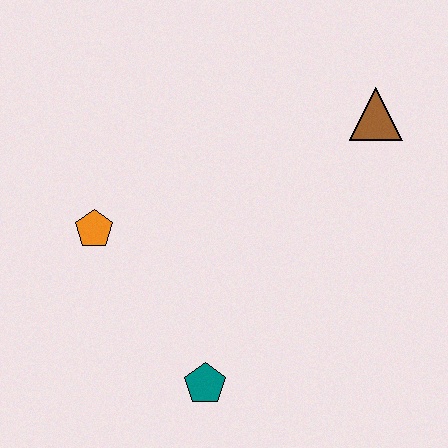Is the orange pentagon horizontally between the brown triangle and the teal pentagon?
No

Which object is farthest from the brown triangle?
The teal pentagon is farthest from the brown triangle.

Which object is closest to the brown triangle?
The orange pentagon is closest to the brown triangle.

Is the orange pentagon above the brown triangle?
No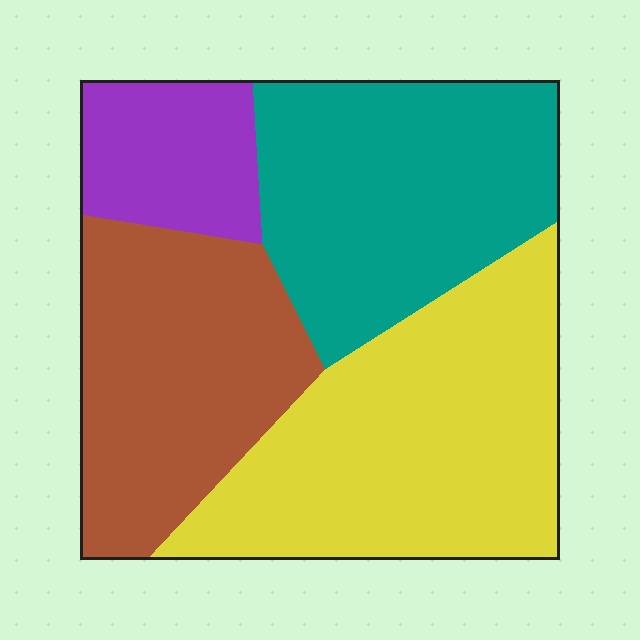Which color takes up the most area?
Yellow, at roughly 35%.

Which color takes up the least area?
Purple, at roughly 10%.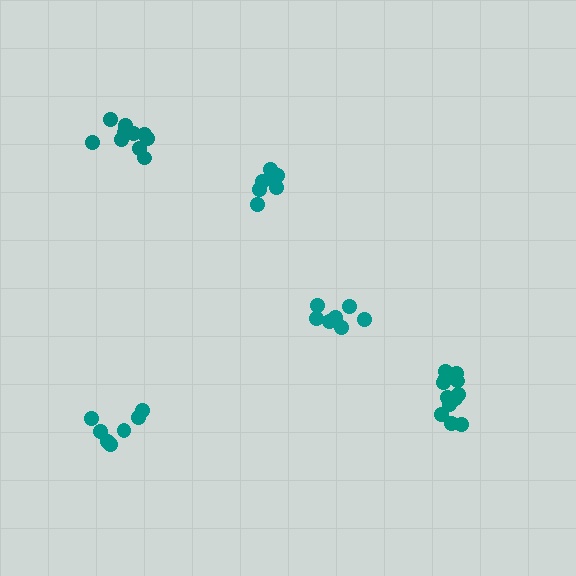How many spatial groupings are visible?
There are 5 spatial groupings.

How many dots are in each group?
Group 1: 7 dots, Group 2: 7 dots, Group 3: 10 dots, Group 4: 7 dots, Group 5: 12 dots (43 total).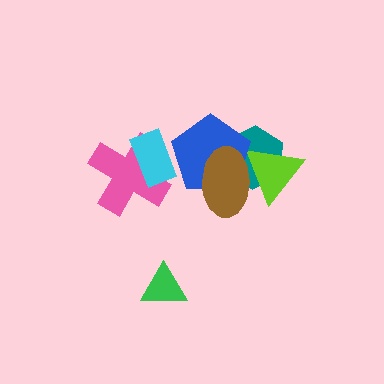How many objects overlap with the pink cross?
1 object overlaps with the pink cross.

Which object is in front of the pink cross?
The cyan rectangle is in front of the pink cross.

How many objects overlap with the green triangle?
0 objects overlap with the green triangle.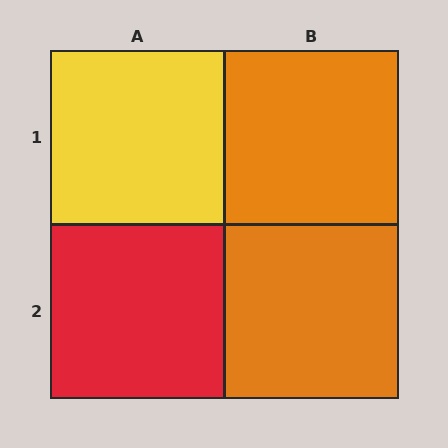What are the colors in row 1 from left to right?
Yellow, orange.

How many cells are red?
1 cell is red.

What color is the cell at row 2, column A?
Red.